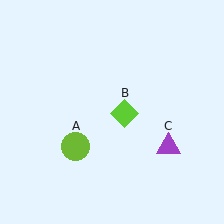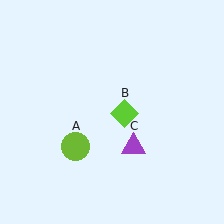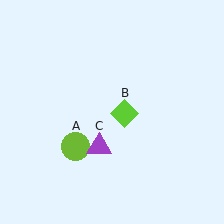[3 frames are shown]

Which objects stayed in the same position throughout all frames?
Lime circle (object A) and lime diamond (object B) remained stationary.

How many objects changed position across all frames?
1 object changed position: purple triangle (object C).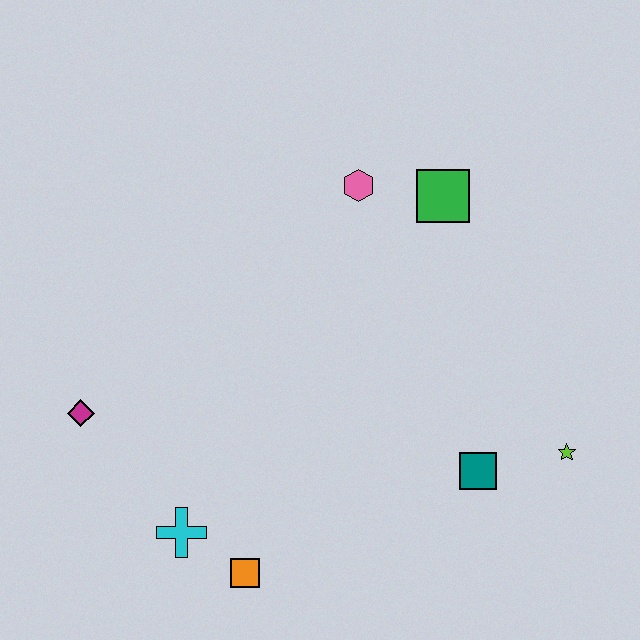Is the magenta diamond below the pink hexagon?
Yes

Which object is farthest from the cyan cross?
The green square is farthest from the cyan cross.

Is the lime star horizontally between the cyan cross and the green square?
No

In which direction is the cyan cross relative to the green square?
The cyan cross is below the green square.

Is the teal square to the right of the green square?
Yes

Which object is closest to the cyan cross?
The orange square is closest to the cyan cross.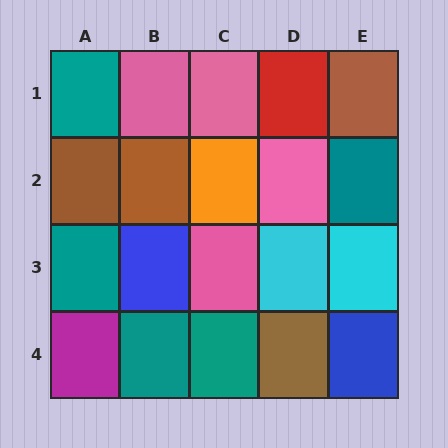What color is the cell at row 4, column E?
Blue.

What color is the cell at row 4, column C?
Teal.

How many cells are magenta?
1 cell is magenta.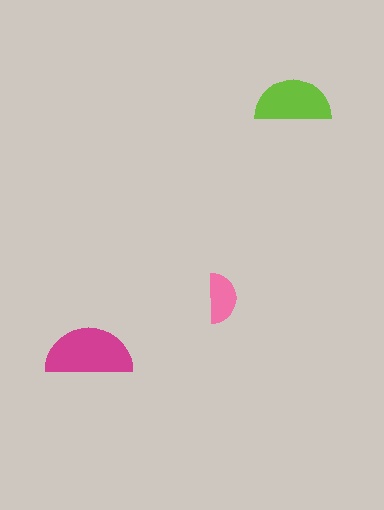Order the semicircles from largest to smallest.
the magenta one, the lime one, the pink one.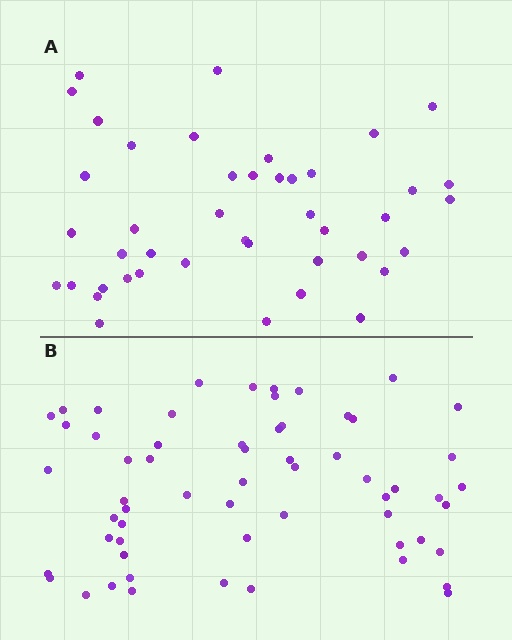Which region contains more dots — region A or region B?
Region B (the bottom region) has more dots.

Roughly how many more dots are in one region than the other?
Region B has approximately 15 more dots than region A.